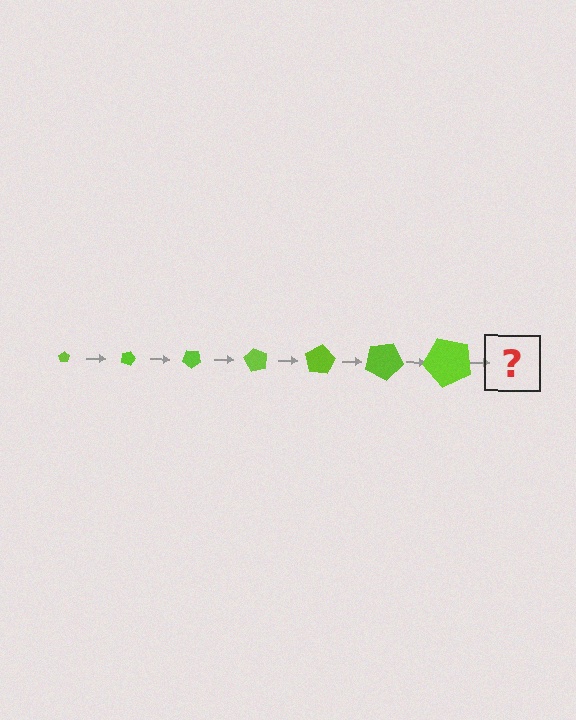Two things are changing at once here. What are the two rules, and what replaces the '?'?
The two rules are that the pentagon grows larger each step and it rotates 20 degrees each step. The '?' should be a pentagon, larger than the previous one and rotated 140 degrees from the start.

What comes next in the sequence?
The next element should be a pentagon, larger than the previous one and rotated 140 degrees from the start.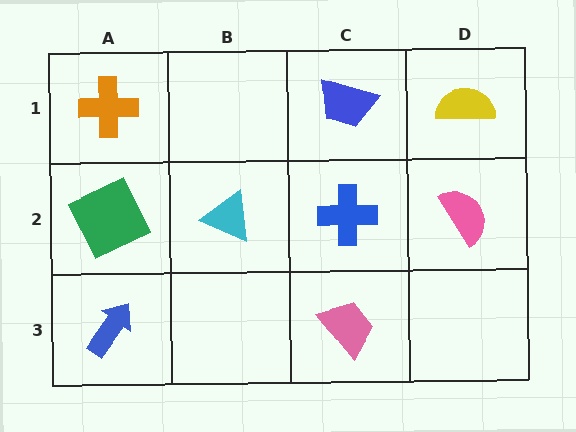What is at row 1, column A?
An orange cross.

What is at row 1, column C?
A blue trapezoid.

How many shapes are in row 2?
4 shapes.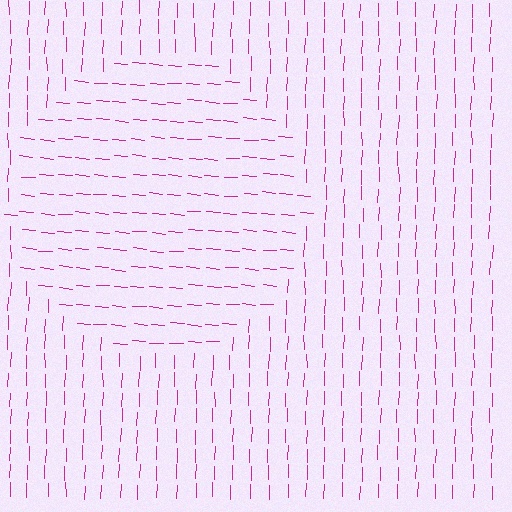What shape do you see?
I see a circle.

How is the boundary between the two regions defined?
The boundary is defined purely by a change in line orientation (approximately 86 degrees difference). All lines are the same color and thickness.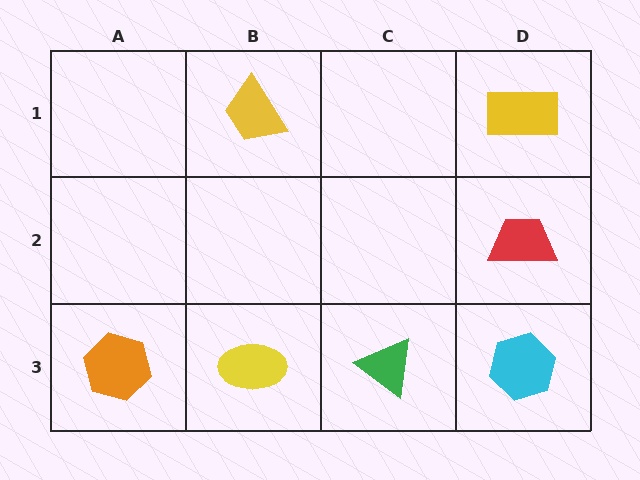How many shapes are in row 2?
1 shape.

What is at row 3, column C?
A green triangle.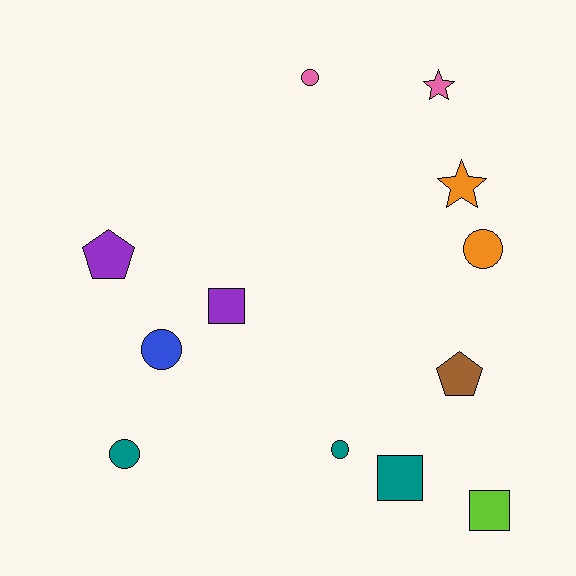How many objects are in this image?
There are 12 objects.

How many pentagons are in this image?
There are 2 pentagons.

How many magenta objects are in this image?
There are no magenta objects.